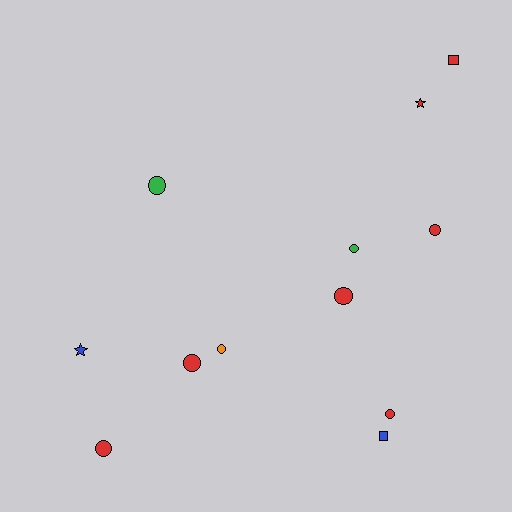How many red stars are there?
There is 1 red star.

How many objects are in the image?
There are 12 objects.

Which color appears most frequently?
Red, with 7 objects.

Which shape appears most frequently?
Circle, with 8 objects.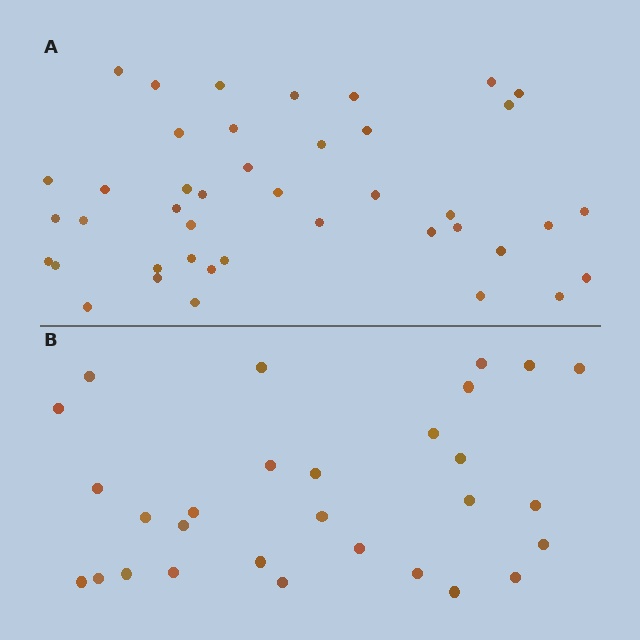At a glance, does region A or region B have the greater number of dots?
Region A (the top region) has more dots.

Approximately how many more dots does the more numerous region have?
Region A has approximately 15 more dots than region B.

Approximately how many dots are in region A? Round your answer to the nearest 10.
About 40 dots. (The exact count is 42, which rounds to 40.)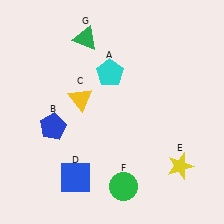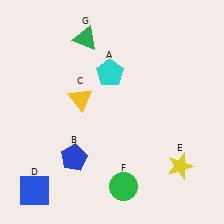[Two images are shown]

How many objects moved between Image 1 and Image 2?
2 objects moved between the two images.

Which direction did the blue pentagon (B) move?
The blue pentagon (B) moved down.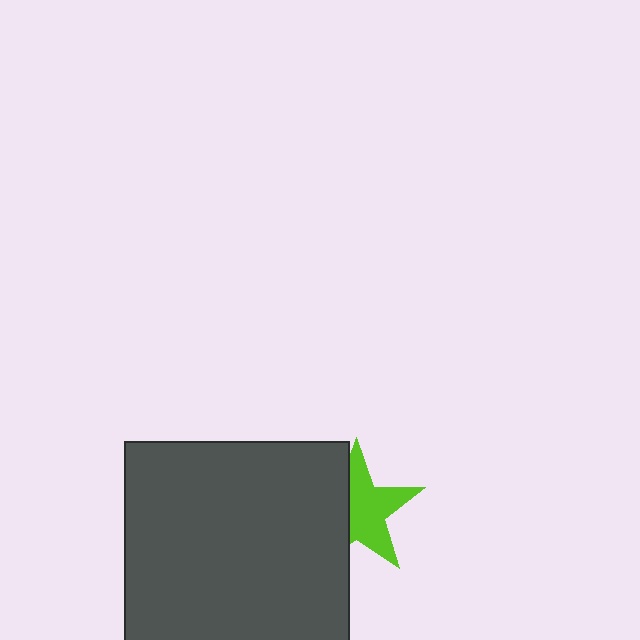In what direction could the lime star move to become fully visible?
The lime star could move right. That would shift it out from behind the dark gray square entirely.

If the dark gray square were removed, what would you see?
You would see the complete lime star.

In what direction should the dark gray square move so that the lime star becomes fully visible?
The dark gray square should move left. That is the shortest direction to clear the overlap and leave the lime star fully visible.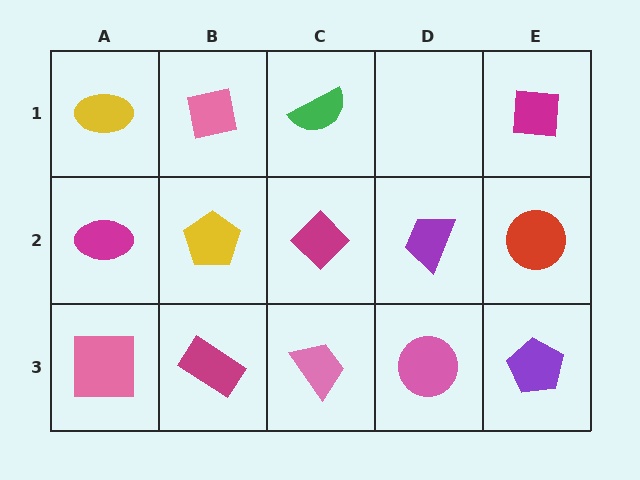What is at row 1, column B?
A pink square.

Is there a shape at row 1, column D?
No, that cell is empty.